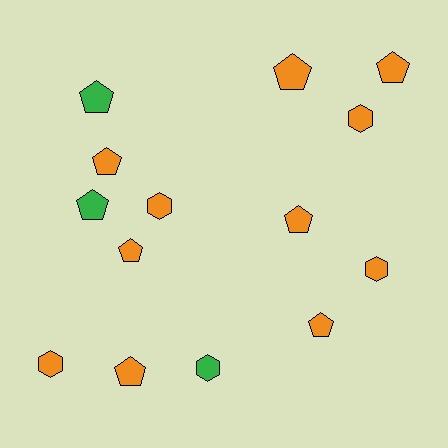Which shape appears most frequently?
Pentagon, with 9 objects.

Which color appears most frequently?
Orange, with 11 objects.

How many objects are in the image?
There are 14 objects.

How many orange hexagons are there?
There are 4 orange hexagons.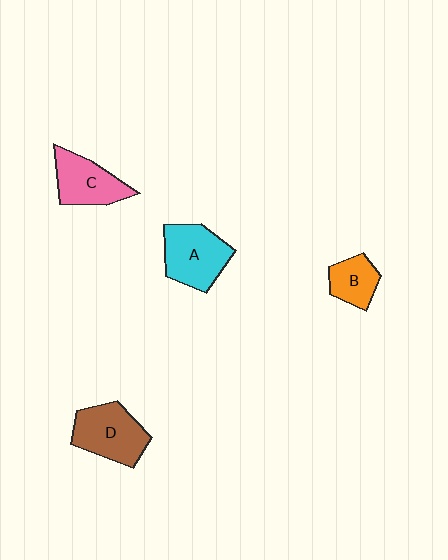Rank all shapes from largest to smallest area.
From largest to smallest: D (brown), A (cyan), C (pink), B (orange).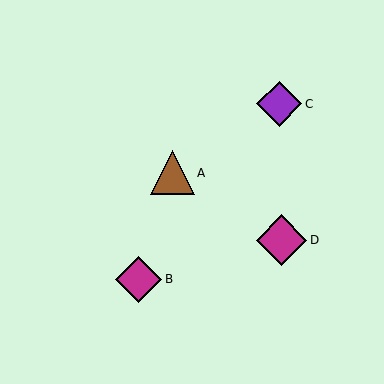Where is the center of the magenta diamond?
The center of the magenta diamond is at (139, 279).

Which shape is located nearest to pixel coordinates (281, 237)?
The magenta diamond (labeled D) at (281, 240) is nearest to that location.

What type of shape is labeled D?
Shape D is a magenta diamond.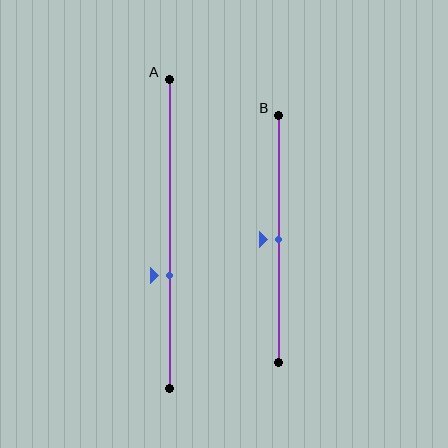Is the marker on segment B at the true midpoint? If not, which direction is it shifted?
Yes, the marker on segment B is at the true midpoint.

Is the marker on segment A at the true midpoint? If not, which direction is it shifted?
No, the marker on segment A is shifted downward by about 14% of the segment length.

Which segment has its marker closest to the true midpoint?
Segment B has its marker closest to the true midpoint.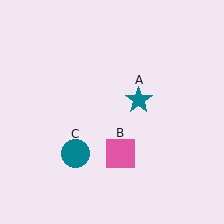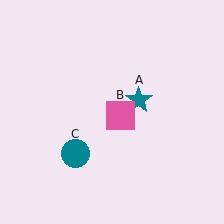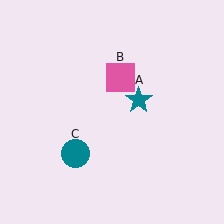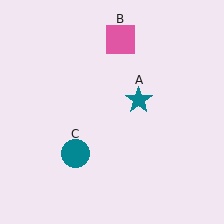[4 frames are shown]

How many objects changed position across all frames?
1 object changed position: pink square (object B).